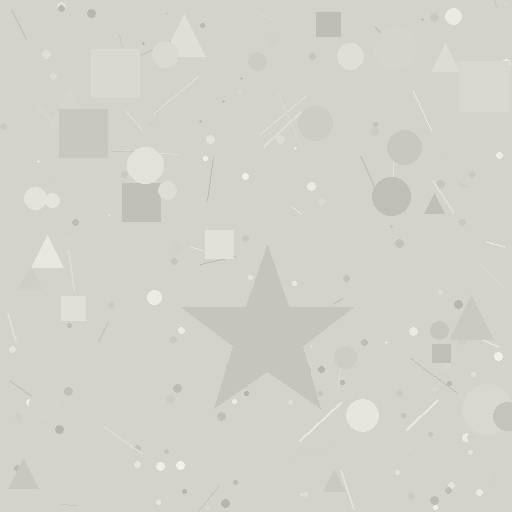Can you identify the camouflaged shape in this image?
The camouflaged shape is a star.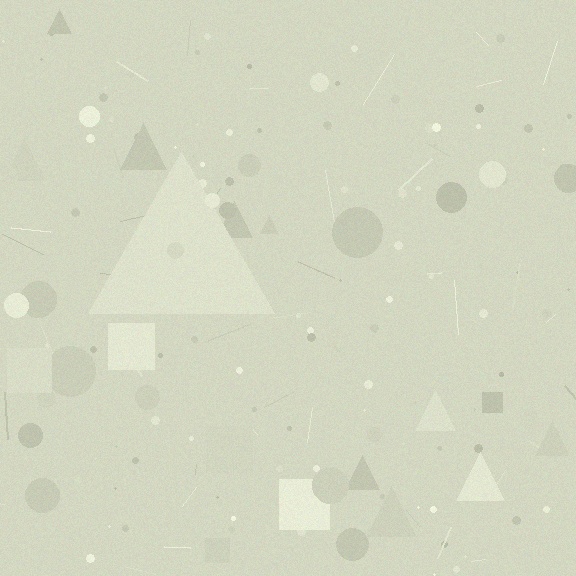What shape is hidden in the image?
A triangle is hidden in the image.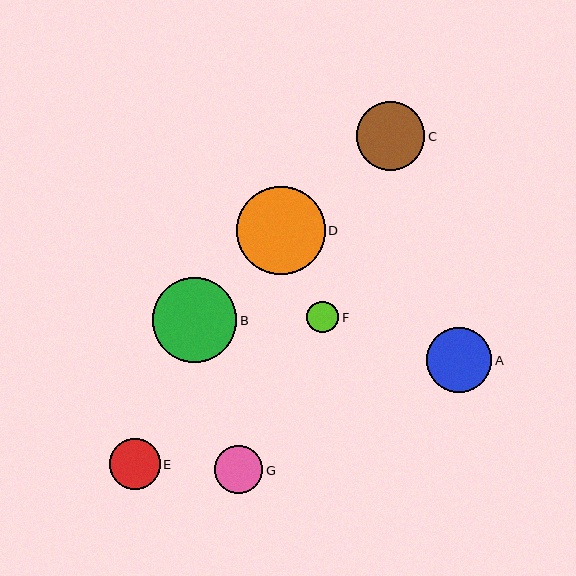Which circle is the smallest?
Circle F is the smallest with a size of approximately 32 pixels.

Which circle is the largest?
Circle D is the largest with a size of approximately 89 pixels.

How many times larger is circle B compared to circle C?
Circle B is approximately 1.2 times the size of circle C.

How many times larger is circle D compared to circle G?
Circle D is approximately 1.8 times the size of circle G.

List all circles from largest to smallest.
From largest to smallest: D, B, C, A, E, G, F.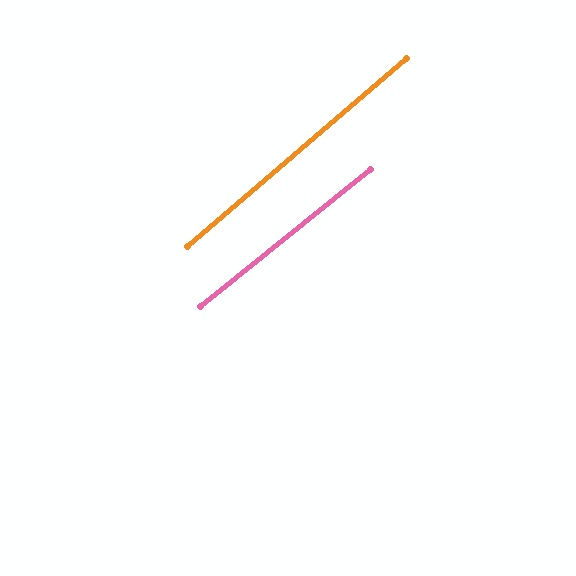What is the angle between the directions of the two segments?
Approximately 2 degrees.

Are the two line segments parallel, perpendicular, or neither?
Parallel — their directions differ by only 1.7°.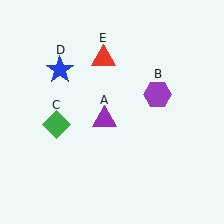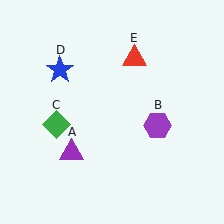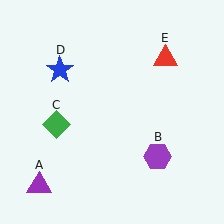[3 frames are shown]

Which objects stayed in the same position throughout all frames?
Green diamond (object C) and blue star (object D) remained stationary.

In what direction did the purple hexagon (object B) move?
The purple hexagon (object B) moved down.